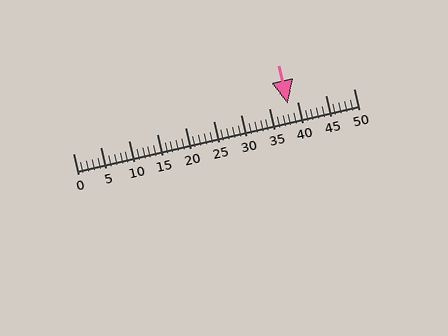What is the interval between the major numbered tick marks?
The major tick marks are spaced 5 units apart.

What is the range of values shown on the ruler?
The ruler shows values from 0 to 50.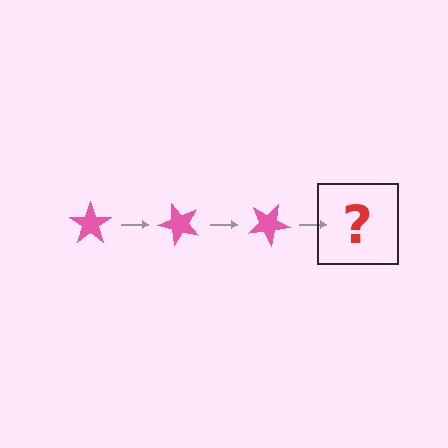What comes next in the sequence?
The next element should be a pink star rotated 150 degrees.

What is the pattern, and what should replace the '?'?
The pattern is that the star rotates 50 degrees each step. The '?' should be a pink star rotated 150 degrees.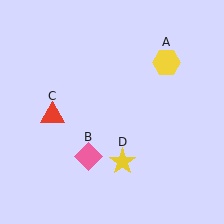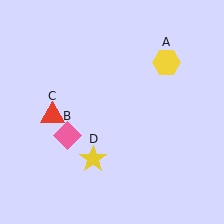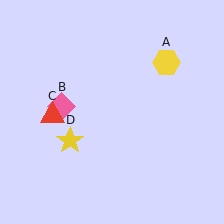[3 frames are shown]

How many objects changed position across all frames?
2 objects changed position: pink diamond (object B), yellow star (object D).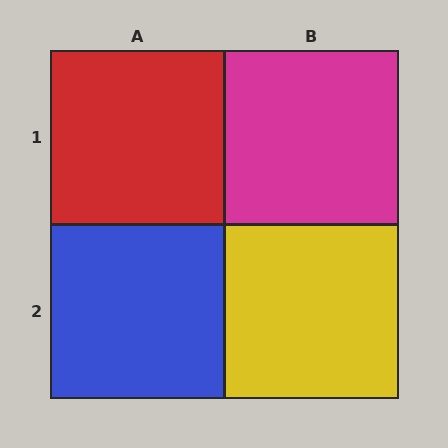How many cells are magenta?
1 cell is magenta.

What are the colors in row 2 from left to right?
Blue, yellow.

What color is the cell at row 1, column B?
Magenta.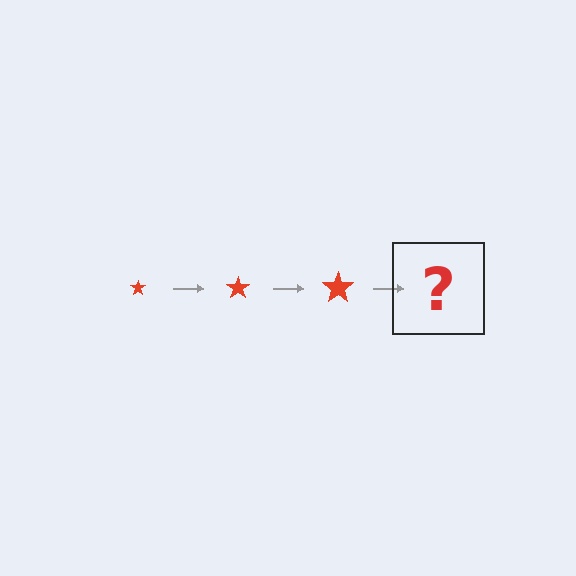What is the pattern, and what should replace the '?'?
The pattern is that the star gets progressively larger each step. The '?' should be a red star, larger than the previous one.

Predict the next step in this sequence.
The next step is a red star, larger than the previous one.